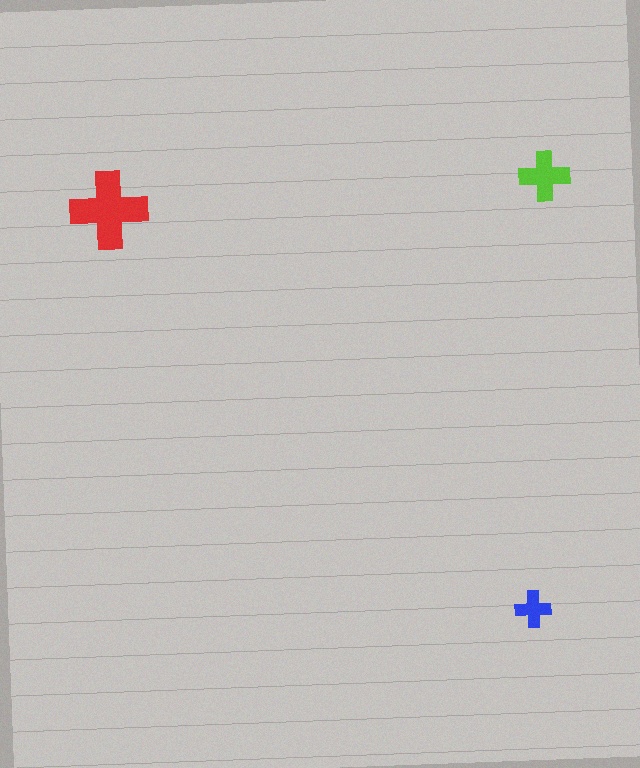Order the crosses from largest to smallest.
the red one, the lime one, the blue one.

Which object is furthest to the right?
The lime cross is rightmost.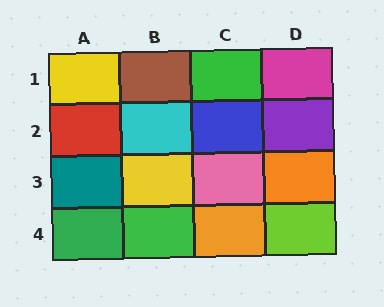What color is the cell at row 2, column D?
Purple.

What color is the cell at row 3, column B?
Yellow.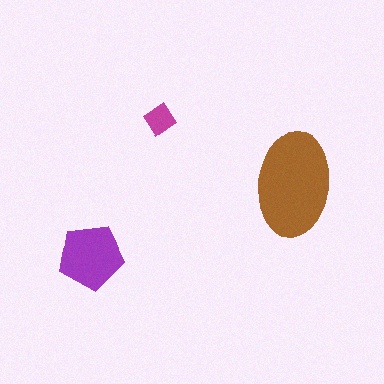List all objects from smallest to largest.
The magenta diamond, the purple pentagon, the brown ellipse.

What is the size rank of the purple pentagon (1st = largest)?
2nd.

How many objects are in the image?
There are 3 objects in the image.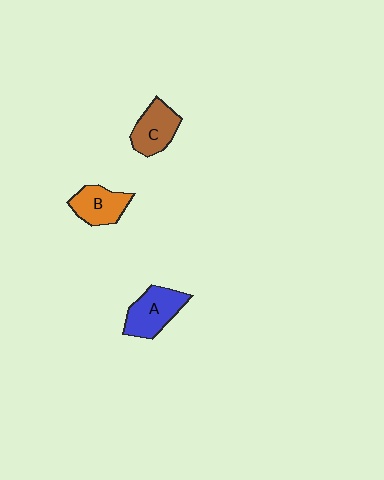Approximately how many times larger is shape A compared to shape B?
Approximately 1.2 times.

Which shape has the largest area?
Shape A (blue).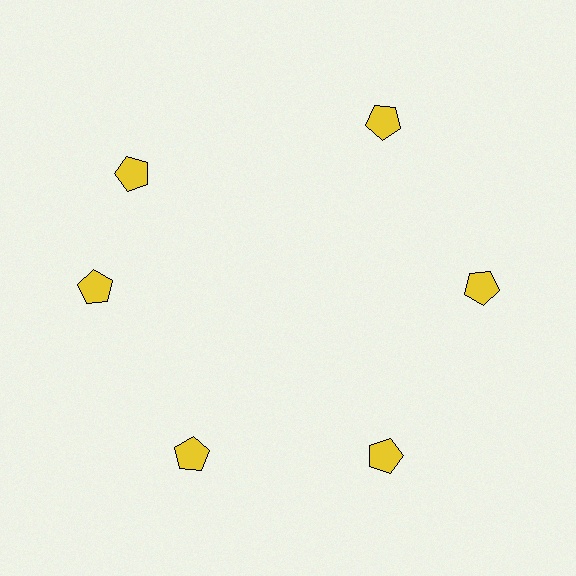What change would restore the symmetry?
The symmetry would be restored by rotating it back into even spacing with its neighbors so that all 6 pentagons sit at equal angles and equal distance from the center.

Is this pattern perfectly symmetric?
No. The 6 yellow pentagons are arranged in a ring, but one element near the 11 o'clock position is rotated out of alignment along the ring, breaking the 6-fold rotational symmetry.